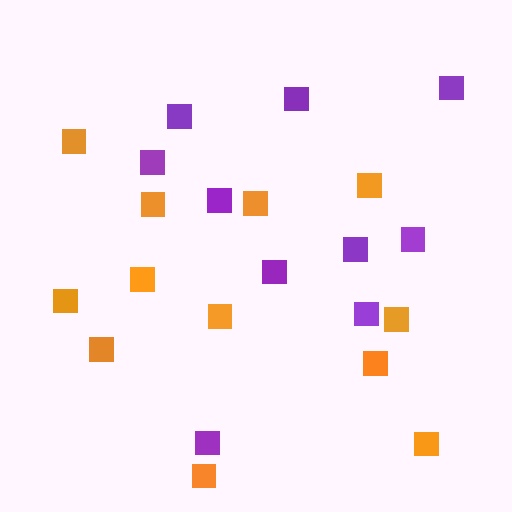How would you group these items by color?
There are 2 groups: one group of orange squares (12) and one group of purple squares (10).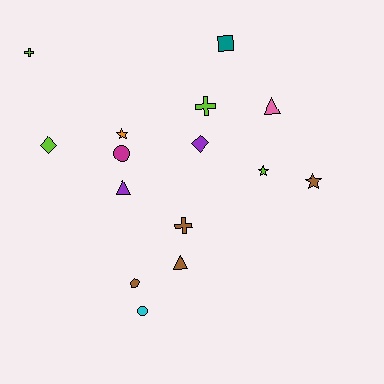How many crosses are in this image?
There are 3 crosses.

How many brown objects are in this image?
There are 4 brown objects.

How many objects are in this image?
There are 15 objects.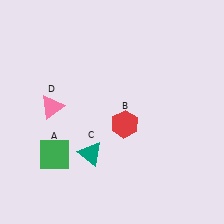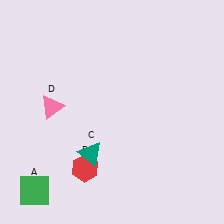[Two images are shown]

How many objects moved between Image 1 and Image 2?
2 objects moved between the two images.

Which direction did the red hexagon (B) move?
The red hexagon (B) moved down.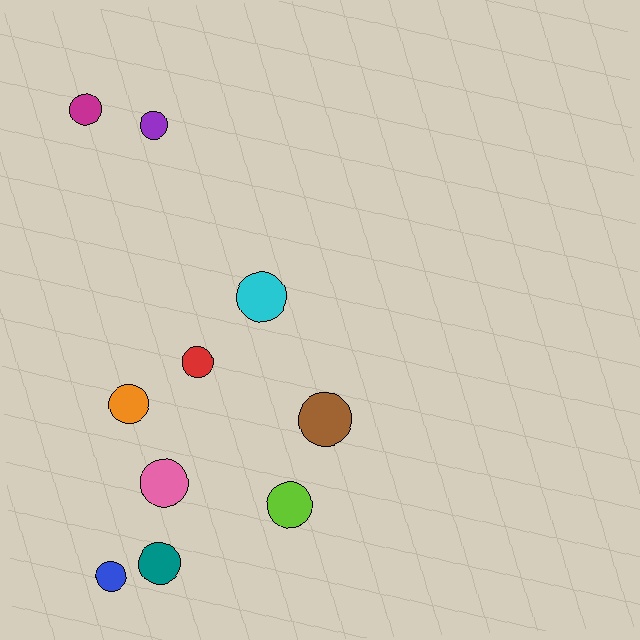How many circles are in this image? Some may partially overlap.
There are 10 circles.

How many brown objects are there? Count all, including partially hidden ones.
There is 1 brown object.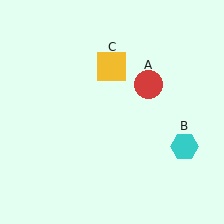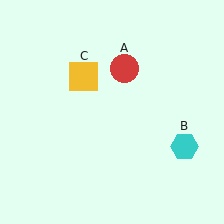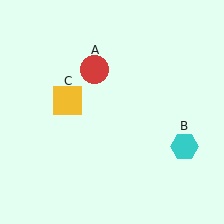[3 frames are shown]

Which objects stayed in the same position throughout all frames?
Cyan hexagon (object B) remained stationary.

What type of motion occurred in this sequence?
The red circle (object A), yellow square (object C) rotated counterclockwise around the center of the scene.